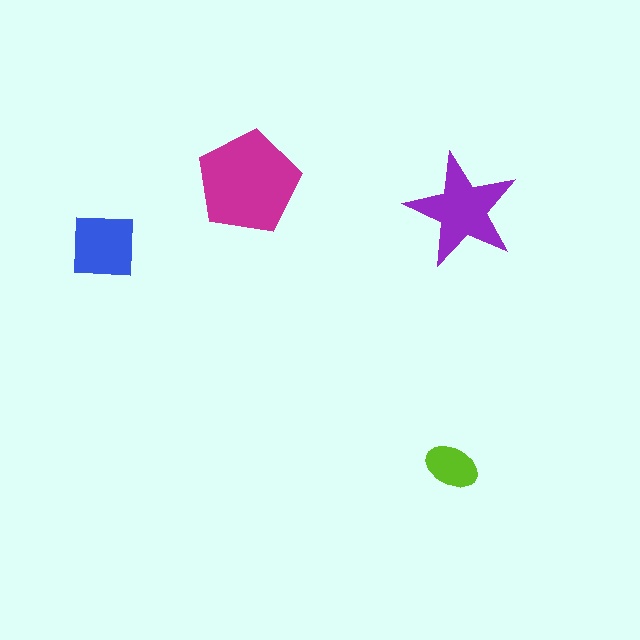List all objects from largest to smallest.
The magenta pentagon, the purple star, the blue square, the lime ellipse.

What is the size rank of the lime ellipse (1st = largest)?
4th.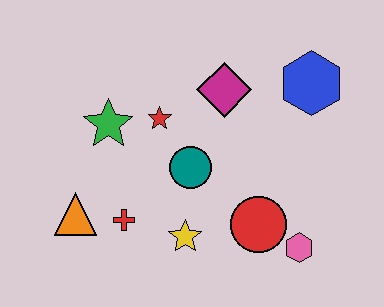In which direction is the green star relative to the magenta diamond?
The green star is to the left of the magenta diamond.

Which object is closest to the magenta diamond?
The red star is closest to the magenta diamond.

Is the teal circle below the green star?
Yes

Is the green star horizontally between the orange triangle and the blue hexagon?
Yes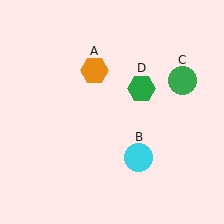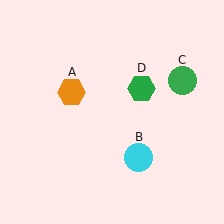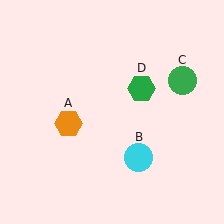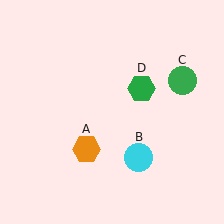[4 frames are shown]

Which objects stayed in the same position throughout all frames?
Cyan circle (object B) and green circle (object C) and green hexagon (object D) remained stationary.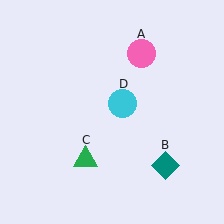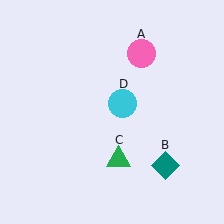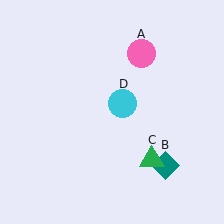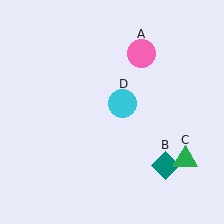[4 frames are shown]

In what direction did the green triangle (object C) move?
The green triangle (object C) moved right.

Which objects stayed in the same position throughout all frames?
Pink circle (object A) and teal diamond (object B) and cyan circle (object D) remained stationary.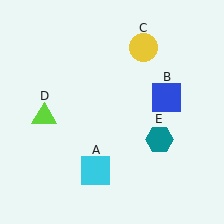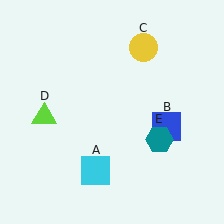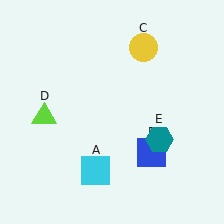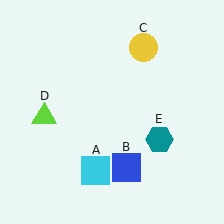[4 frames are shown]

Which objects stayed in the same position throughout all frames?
Cyan square (object A) and yellow circle (object C) and lime triangle (object D) and teal hexagon (object E) remained stationary.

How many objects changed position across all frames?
1 object changed position: blue square (object B).